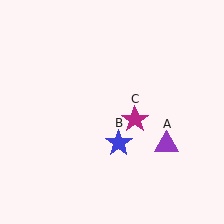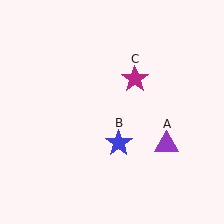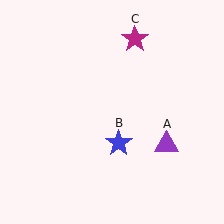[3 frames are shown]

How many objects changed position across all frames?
1 object changed position: magenta star (object C).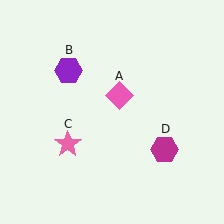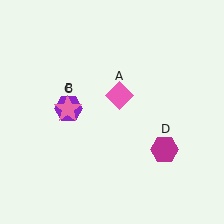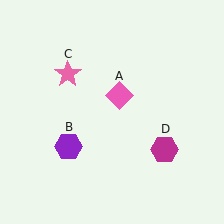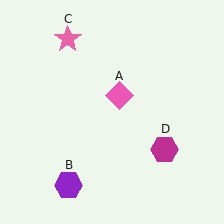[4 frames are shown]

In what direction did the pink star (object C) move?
The pink star (object C) moved up.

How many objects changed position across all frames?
2 objects changed position: purple hexagon (object B), pink star (object C).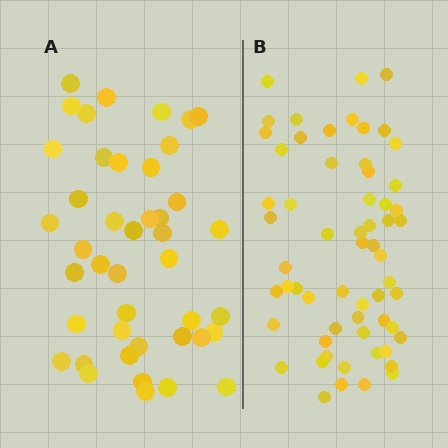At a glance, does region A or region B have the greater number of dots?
Region B (the right region) has more dots.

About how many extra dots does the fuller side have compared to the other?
Region B has approximately 15 more dots than region A.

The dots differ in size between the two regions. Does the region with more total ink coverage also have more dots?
No. Region A has more total ink coverage because its dots are larger, but region B actually contains more individual dots. Total area can be misleading — the number of items is what matters here.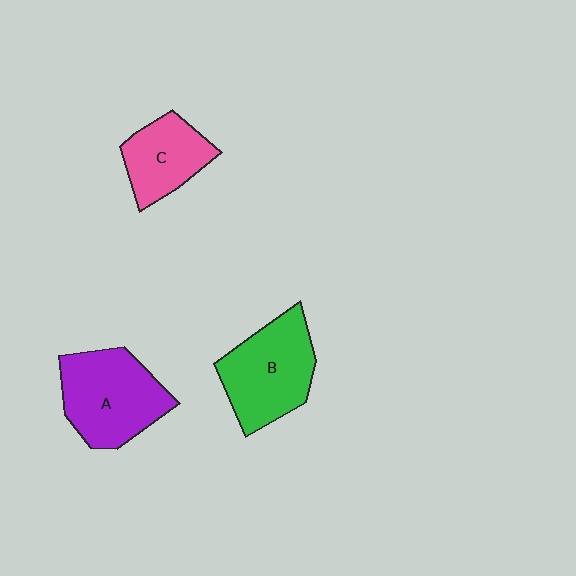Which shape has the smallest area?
Shape C (pink).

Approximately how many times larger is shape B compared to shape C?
Approximately 1.4 times.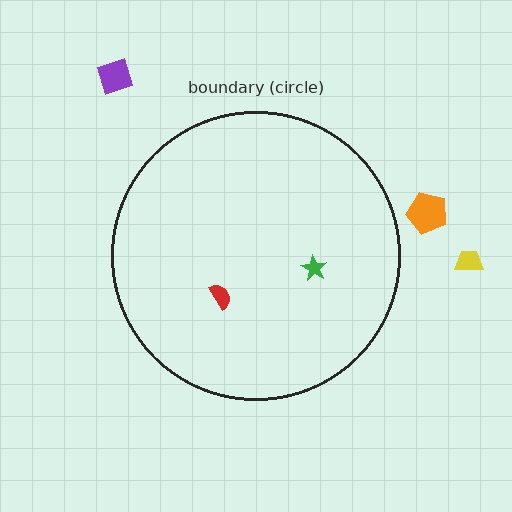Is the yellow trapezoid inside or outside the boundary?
Outside.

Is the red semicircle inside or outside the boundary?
Inside.